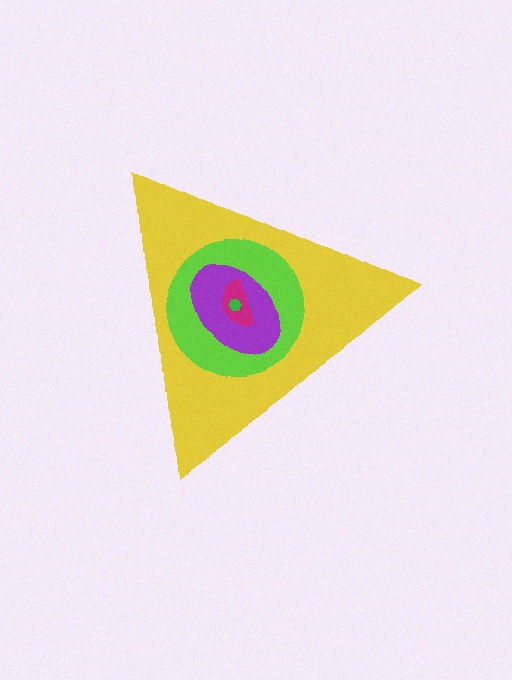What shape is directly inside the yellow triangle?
The lime circle.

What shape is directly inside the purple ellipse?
The magenta semicircle.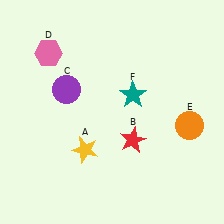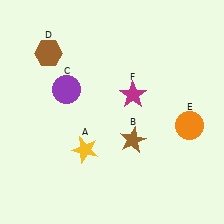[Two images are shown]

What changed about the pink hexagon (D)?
In Image 1, D is pink. In Image 2, it changed to brown.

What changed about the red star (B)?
In Image 1, B is red. In Image 2, it changed to brown.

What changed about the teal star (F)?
In Image 1, F is teal. In Image 2, it changed to magenta.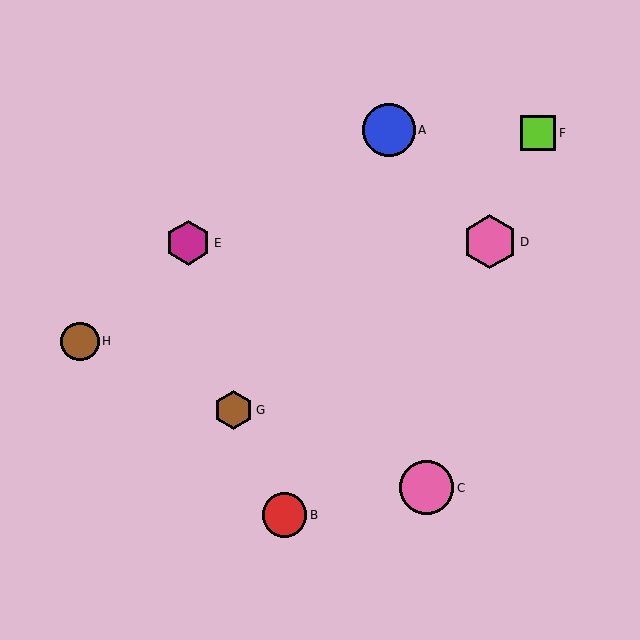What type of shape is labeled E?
Shape E is a magenta hexagon.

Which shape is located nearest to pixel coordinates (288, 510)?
The red circle (labeled B) at (285, 515) is nearest to that location.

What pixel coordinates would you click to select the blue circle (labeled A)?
Click at (389, 130) to select the blue circle A.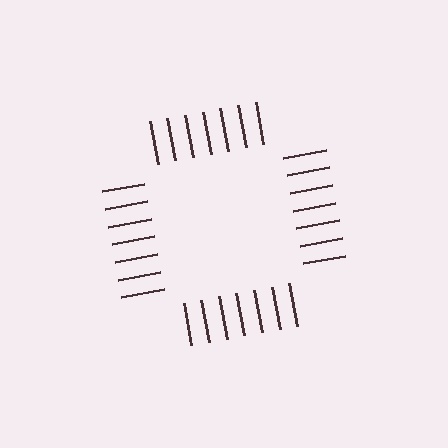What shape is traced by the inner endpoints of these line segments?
An illusory square — the line segments terminate on its edges but no continuous stroke is drawn.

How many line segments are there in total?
28 — 7 along each of the 4 edges.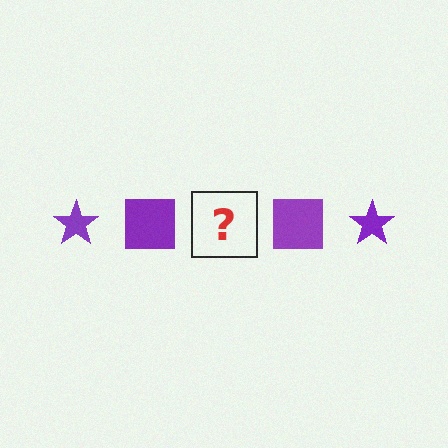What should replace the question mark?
The question mark should be replaced with a purple star.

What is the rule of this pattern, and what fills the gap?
The rule is that the pattern cycles through star, square shapes in purple. The gap should be filled with a purple star.